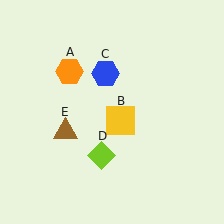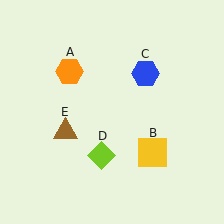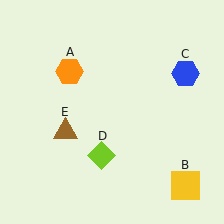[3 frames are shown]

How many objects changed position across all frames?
2 objects changed position: yellow square (object B), blue hexagon (object C).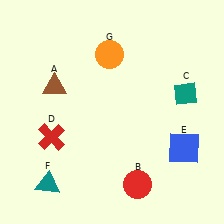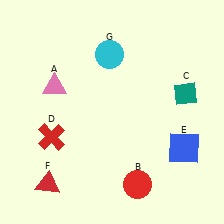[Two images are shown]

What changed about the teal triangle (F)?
In Image 1, F is teal. In Image 2, it changed to red.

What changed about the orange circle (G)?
In Image 1, G is orange. In Image 2, it changed to cyan.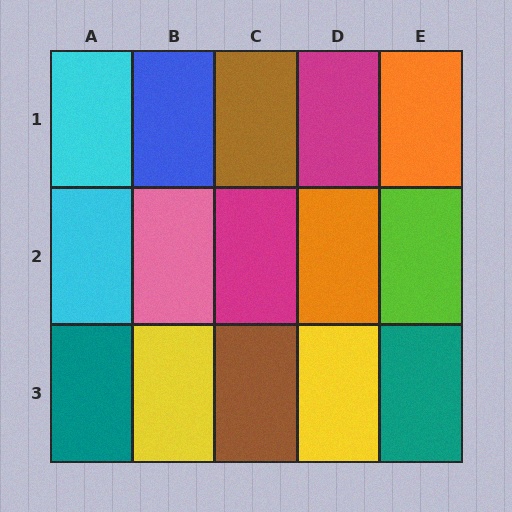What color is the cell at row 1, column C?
Brown.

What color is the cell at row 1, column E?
Orange.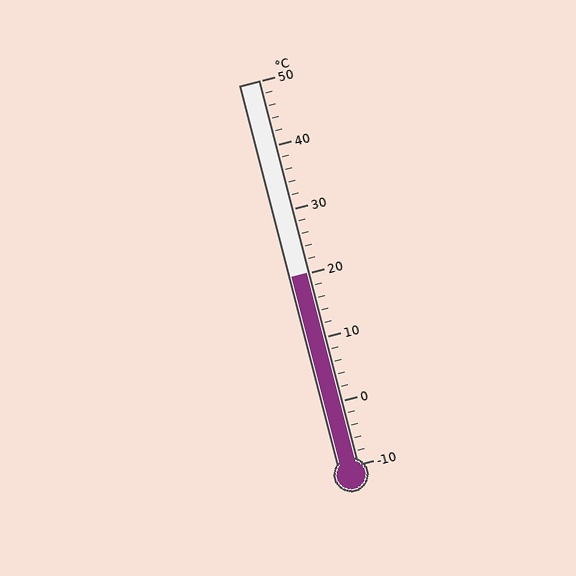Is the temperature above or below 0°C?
The temperature is above 0°C.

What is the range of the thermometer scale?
The thermometer scale ranges from -10°C to 50°C.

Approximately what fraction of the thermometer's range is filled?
The thermometer is filled to approximately 50% of its range.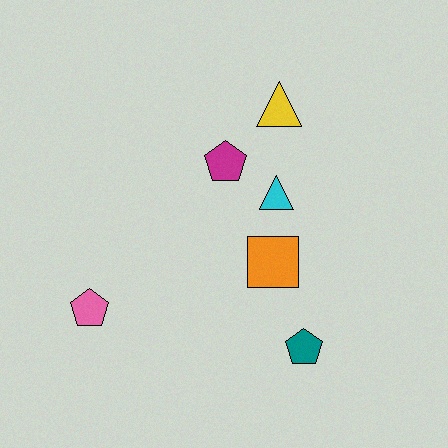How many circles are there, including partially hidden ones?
There are no circles.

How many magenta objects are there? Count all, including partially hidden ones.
There is 1 magenta object.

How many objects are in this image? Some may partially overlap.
There are 6 objects.